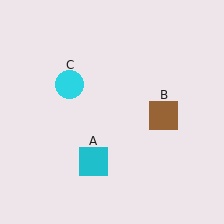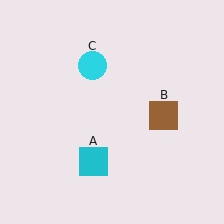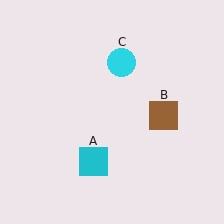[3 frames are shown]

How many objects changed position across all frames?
1 object changed position: cyan circle (object C).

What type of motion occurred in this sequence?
The cyan circle (object C) rotated clockwise around the center of the scene.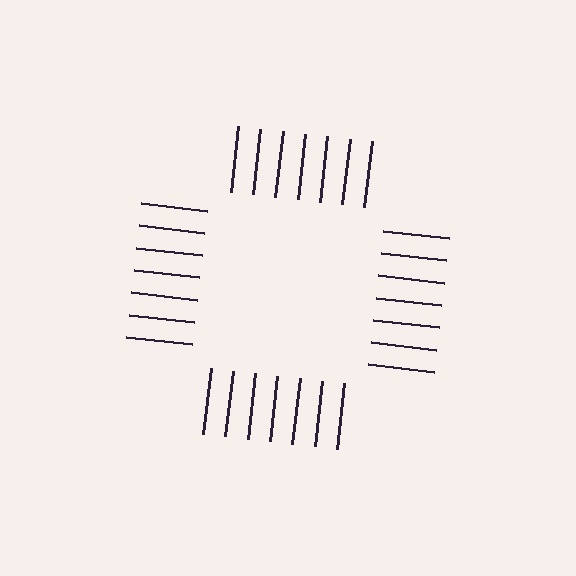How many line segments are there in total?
28 — 7 along each of the 4 edges.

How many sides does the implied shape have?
4 sides — the line-ends trace a square.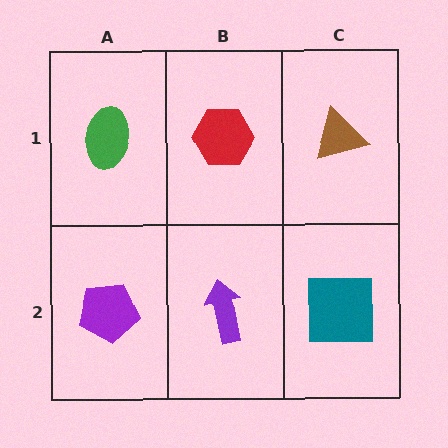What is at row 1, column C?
A brown triangle.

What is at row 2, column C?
A teal square.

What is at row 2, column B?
A purple arrow.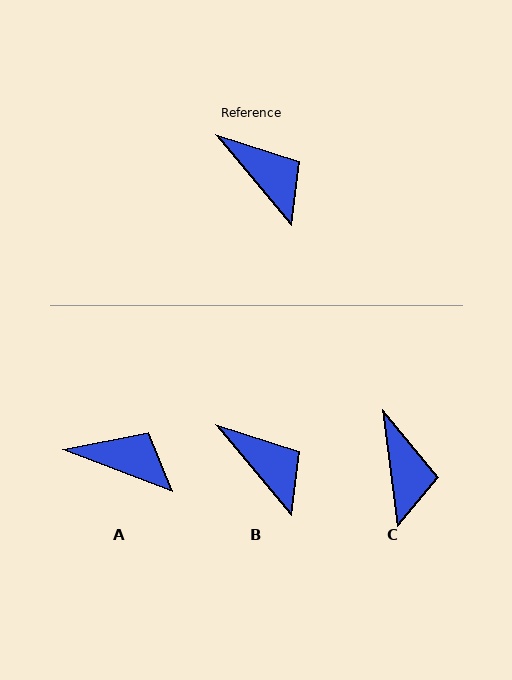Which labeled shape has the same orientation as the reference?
B.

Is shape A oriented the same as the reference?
No, it is off by about 29 degrees.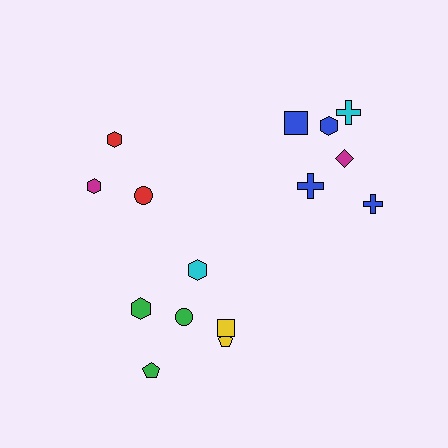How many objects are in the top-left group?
There are 3 objects.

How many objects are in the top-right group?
There are 6 objects.